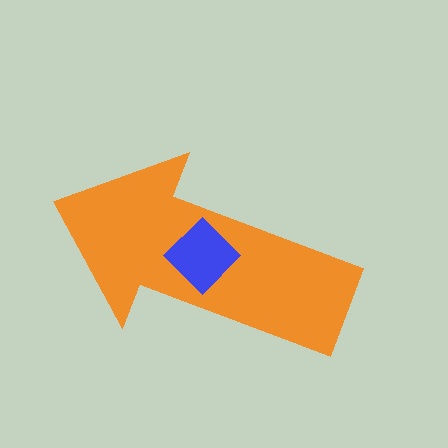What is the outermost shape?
The orange arrow.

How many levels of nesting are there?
2.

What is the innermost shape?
The blue diamond.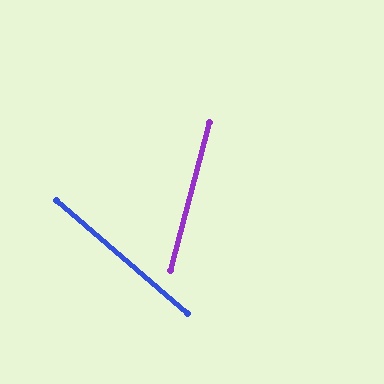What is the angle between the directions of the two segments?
Approximately 64 degrees.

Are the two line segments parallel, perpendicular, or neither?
Neither parallel nor perpendicular — they differ by about 64°.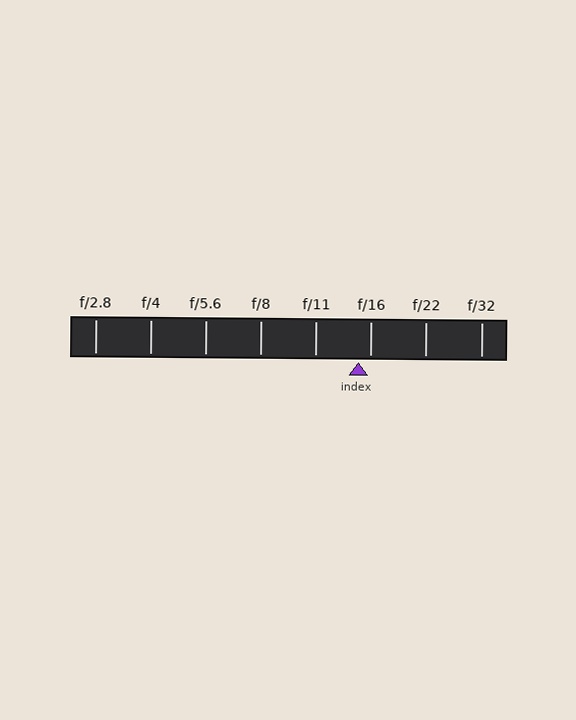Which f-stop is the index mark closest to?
The index mark is closest to f/16.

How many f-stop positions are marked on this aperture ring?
There are 8 f-stop positions marked.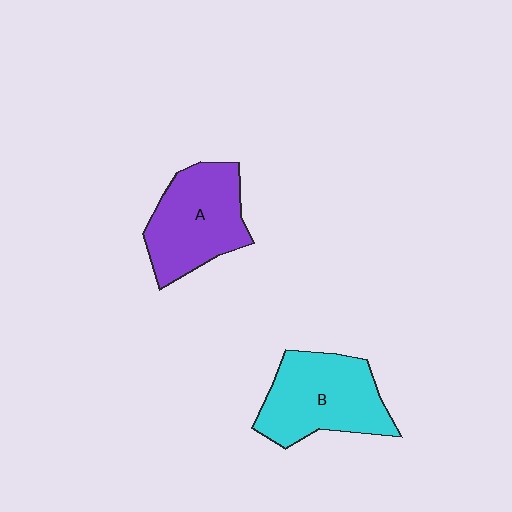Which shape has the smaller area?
Shape A (purple).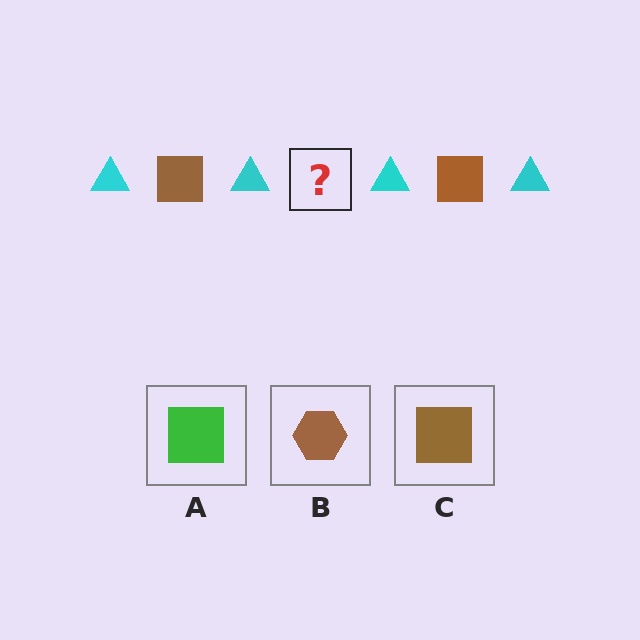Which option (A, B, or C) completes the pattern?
C.